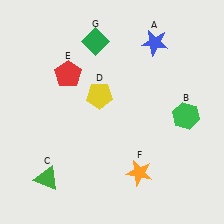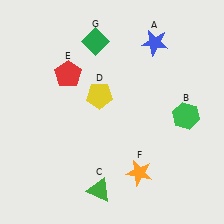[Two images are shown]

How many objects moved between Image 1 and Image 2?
1 object moved between the two images.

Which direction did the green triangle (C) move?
The green triangle (C) moved right.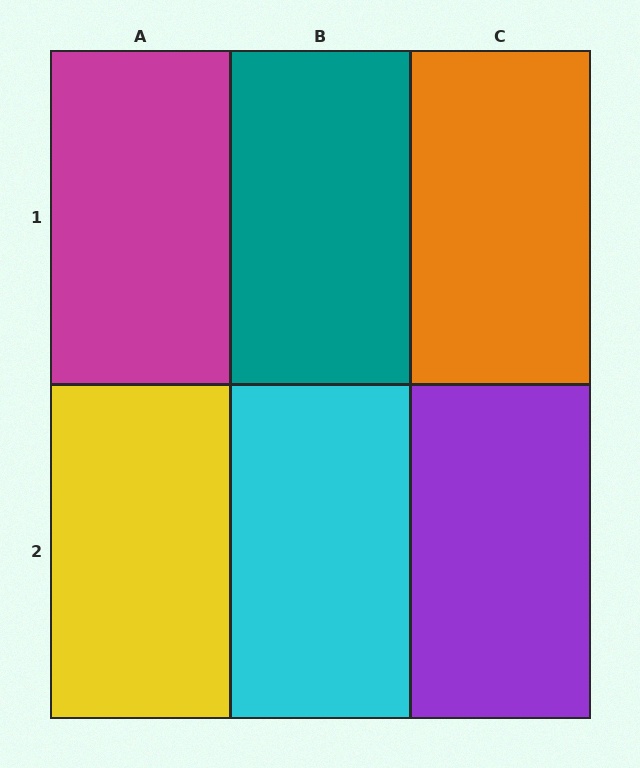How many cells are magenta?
1 cell is magenta.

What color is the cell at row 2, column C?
Purple.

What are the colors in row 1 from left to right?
Magenta, teal, orange.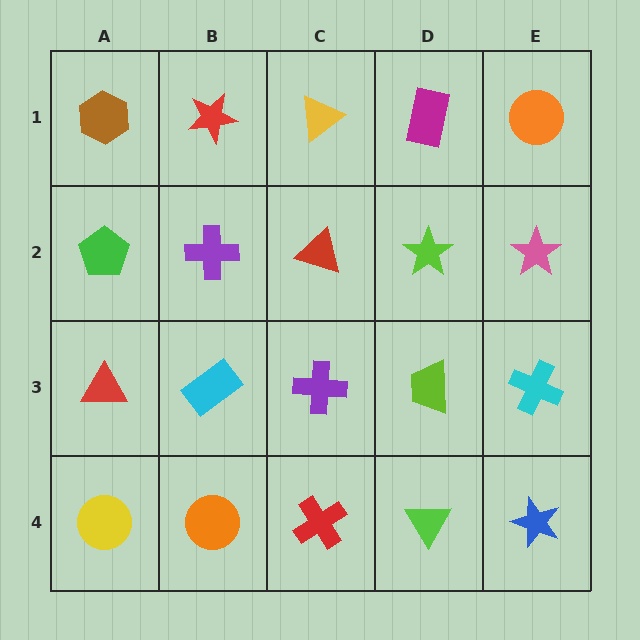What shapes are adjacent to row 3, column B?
A purple cross (row 2, column B), an orange circle (row 4, column B), a red triangle (row 3, column A), a purple cross (row 3, column C).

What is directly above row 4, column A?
A red triangle.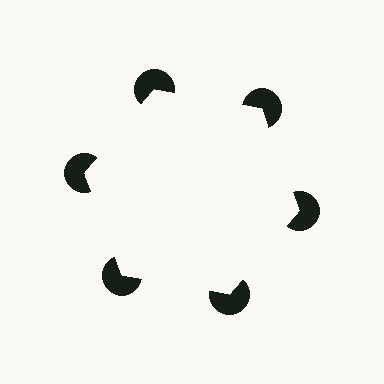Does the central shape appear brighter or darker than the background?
It typically appears slightly brighter than the background, even though no actual brightness change is drawn.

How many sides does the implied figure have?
6 sides.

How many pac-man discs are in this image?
There are 6 — one at each vertex of the illusory hexagon.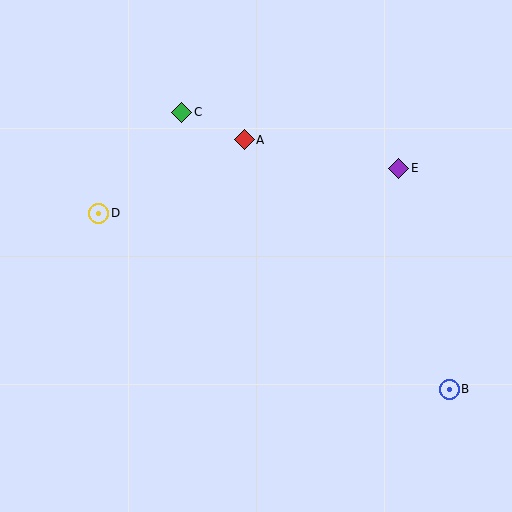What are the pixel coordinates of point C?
Point C is at (182, 112).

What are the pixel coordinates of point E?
Point E is at (399, 168).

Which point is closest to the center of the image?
Point A at (244, 140) is closest to the center.